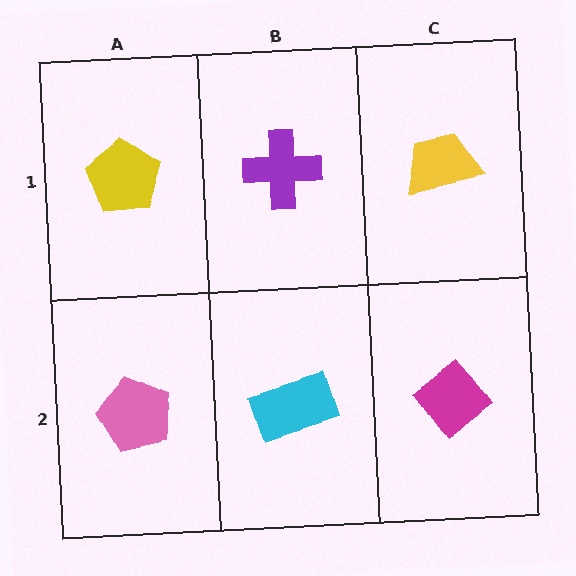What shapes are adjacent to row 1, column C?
A magenta diamond (row 2, column C), a purple cross (row 1, column B).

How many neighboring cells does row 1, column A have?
2.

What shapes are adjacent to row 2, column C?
A yellow trapezoid (row 1, column C), a cyan rectangle (row 2, column B).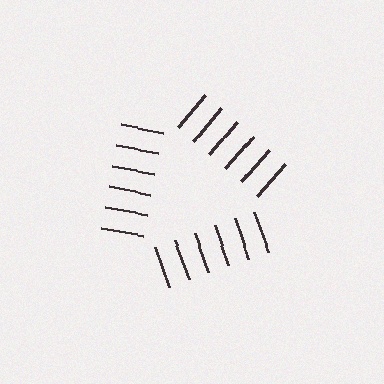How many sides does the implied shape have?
3 sides — the line-ends trace a triangle.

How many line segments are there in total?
18 — 6 along each of the 3 edges.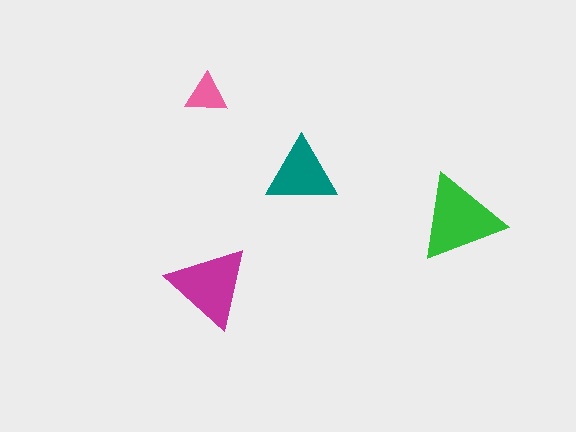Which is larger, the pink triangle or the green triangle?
The green one.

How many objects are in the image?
There are 4 objects in the image.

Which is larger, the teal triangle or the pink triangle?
The teal one.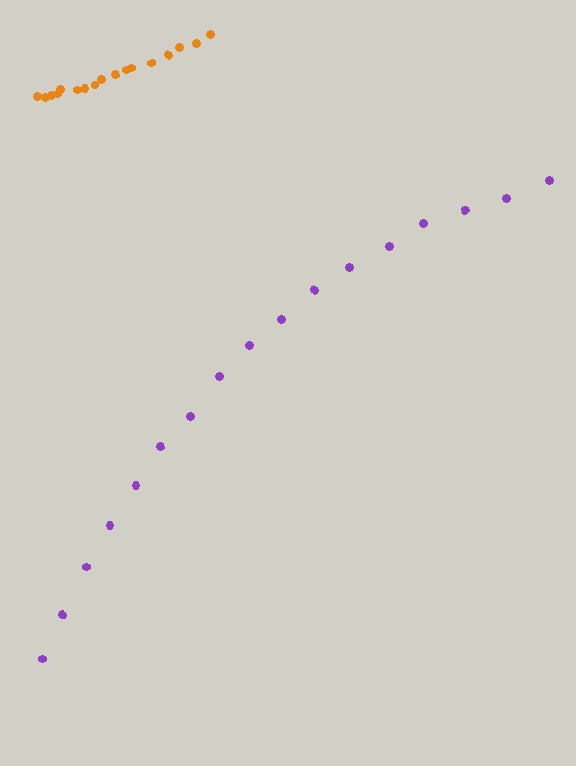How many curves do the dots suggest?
There are 2 distinct paths.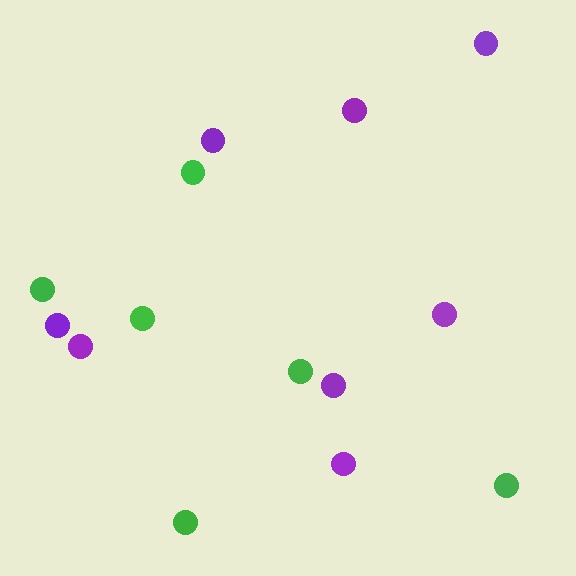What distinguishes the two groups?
There are 2 groups: one group of green circles (6) and one group of purple circles (8).